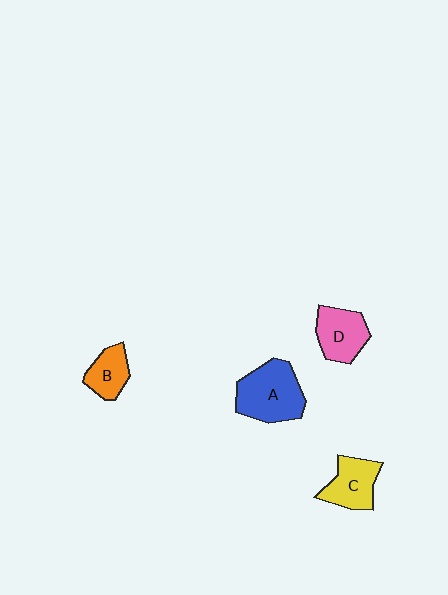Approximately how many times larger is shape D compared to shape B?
Approximately 1.3 times.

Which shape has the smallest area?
Shape B (orange).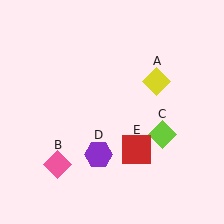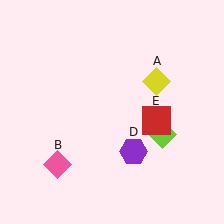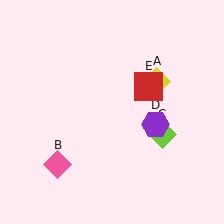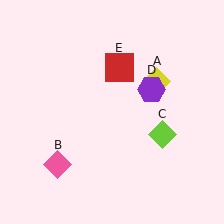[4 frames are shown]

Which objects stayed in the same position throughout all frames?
Yellow diamond (object A) and pink diamond (object B) and lime diamond (object C) remained stationary.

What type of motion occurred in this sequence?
The purple hexagon (object D), red square (object E) rotated counterclockwise around the center of the scene.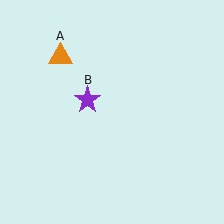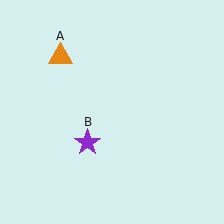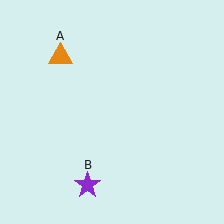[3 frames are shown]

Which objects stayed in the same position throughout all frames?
Orange triangle (object A) remained stationary.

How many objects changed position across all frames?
1 object changed position: purple star (object B).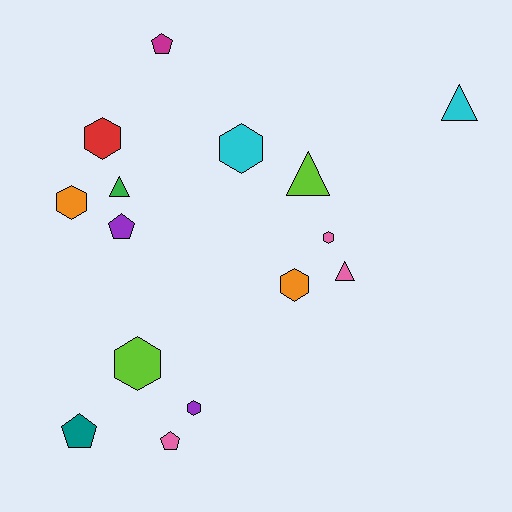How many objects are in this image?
There are 15 objects.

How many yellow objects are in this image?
There are no yellow objects.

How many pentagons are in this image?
There are 4 pentagons.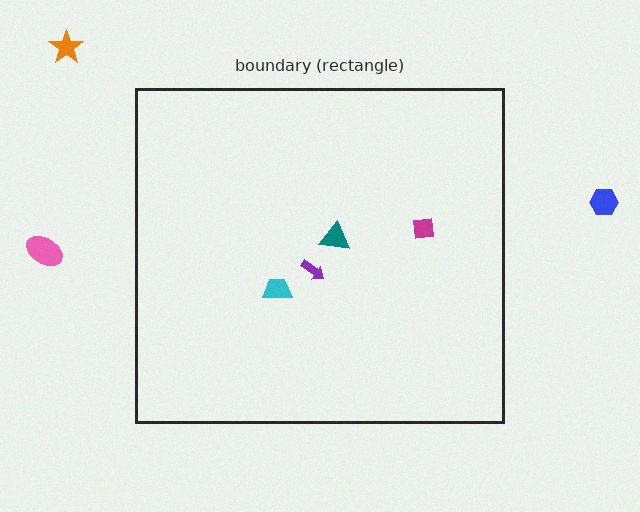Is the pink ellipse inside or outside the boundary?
Outside.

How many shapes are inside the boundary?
4 inside, 3 outside.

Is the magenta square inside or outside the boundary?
Inside.